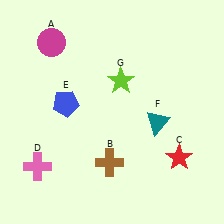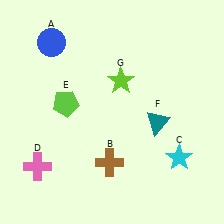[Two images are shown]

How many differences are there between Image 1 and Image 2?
There are 3 differences between the two images.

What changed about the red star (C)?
In Image 1, C is red. In Image 2, it changed to cyan.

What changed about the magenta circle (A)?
In Image 1, A is magenta. In Image 2, it changed to blue.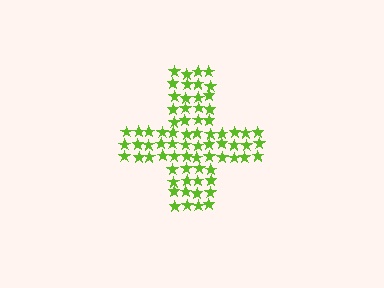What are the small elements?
The small elements are stars.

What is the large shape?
The large shape is a cross.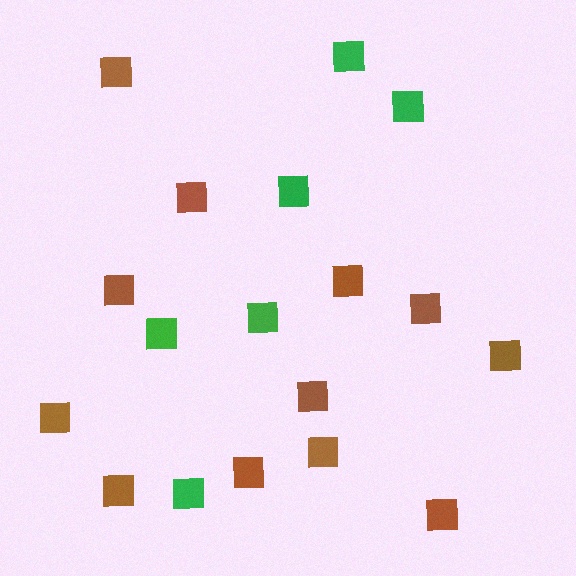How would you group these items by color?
There are 2 groups: one group of green squares (6) and one group of brown squares (12).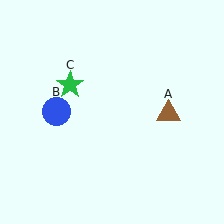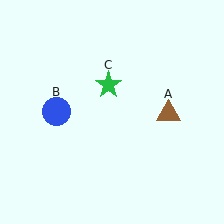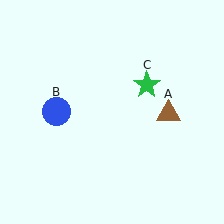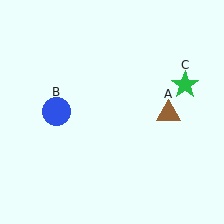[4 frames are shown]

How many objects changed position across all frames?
1 object changed position: green star (object C).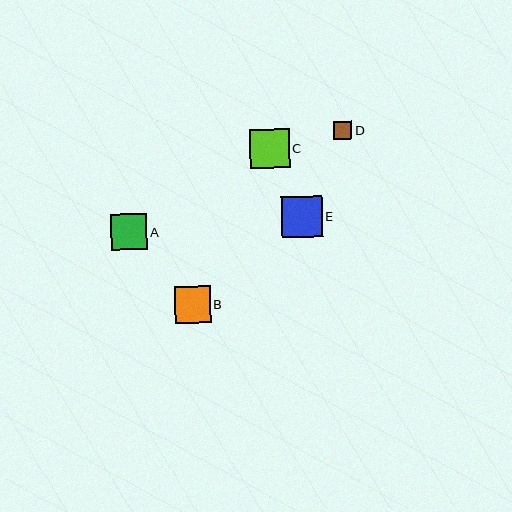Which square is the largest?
Square E is the largest with a size of approximately 40 pixels.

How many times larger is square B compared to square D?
Square B is approximately 2.0 times the size of square D.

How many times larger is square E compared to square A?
Square E is approximately 1.1 times the size of square A.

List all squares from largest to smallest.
From largest to smallest: E, C, B, A, D.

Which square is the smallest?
Square D is the smallest with a size of approximately 18 pixels.